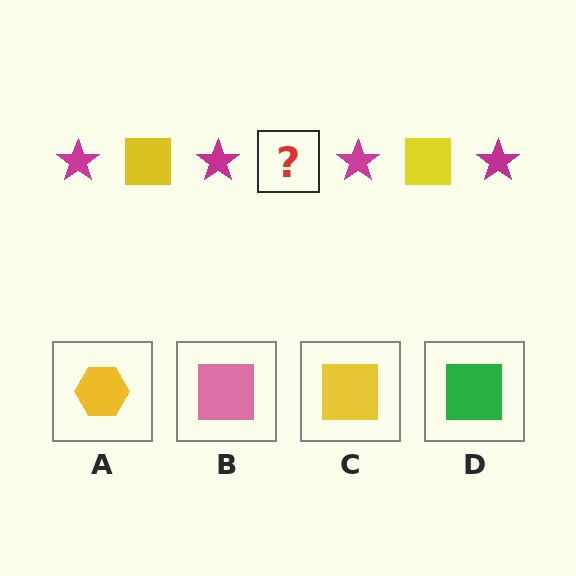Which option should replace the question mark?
Option C.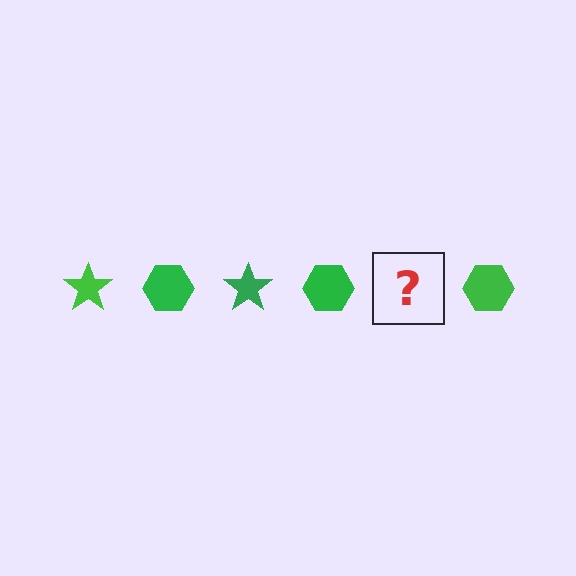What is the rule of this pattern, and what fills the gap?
The rule is that the pattern cycles through star, hexagon shapes in green. The gap should be filled with a green star.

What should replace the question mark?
The question mark should be replaced with a green star.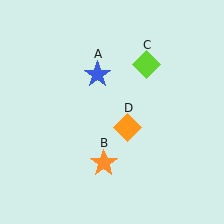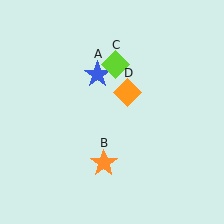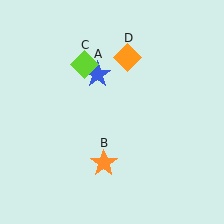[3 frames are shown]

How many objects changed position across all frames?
2 objects changed position: lime diamond (object C), orange diamond (object D).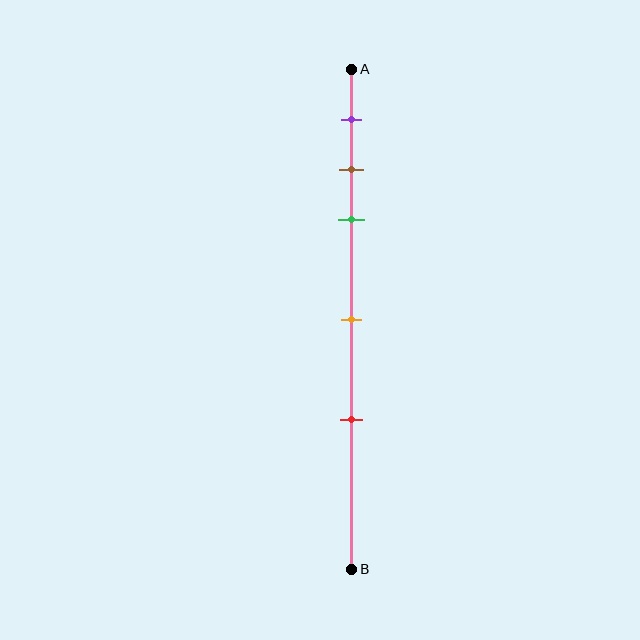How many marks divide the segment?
There are 5 marks dividing the segment.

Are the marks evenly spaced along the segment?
No, the marks are not evenly spaced.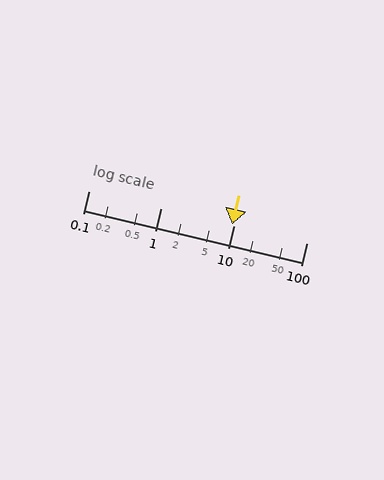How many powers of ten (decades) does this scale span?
The scale spans 3 decades, from 0.1 to 100.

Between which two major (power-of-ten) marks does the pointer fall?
The pointer is between 1 and 10.